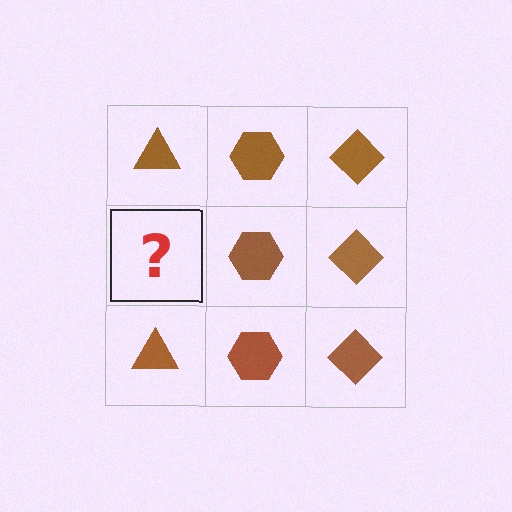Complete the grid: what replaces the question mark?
The question mark should be replaced with a brown triangle.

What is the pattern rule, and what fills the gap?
The rule is that each column has a consistent shape. The gap should be filled with a brown triangle.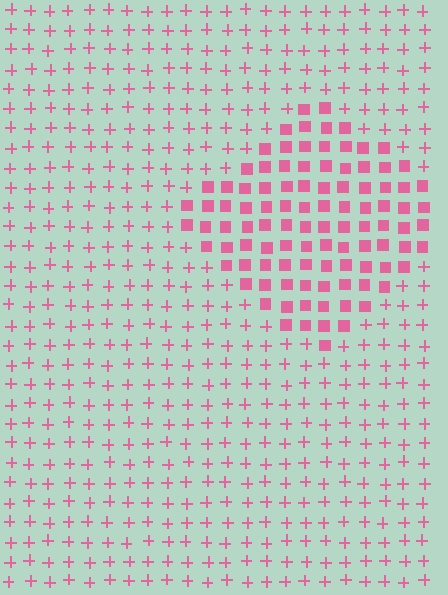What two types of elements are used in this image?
The image uses squares inside the diamond region and plus signs outside it.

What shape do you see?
I see a diamond.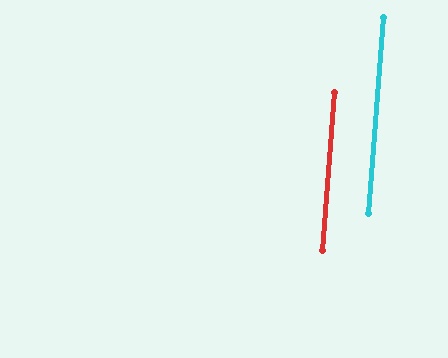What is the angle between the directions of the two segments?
Approximately 0 degrees.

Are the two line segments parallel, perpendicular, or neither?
Parallel — their directions differ by only 0.1°.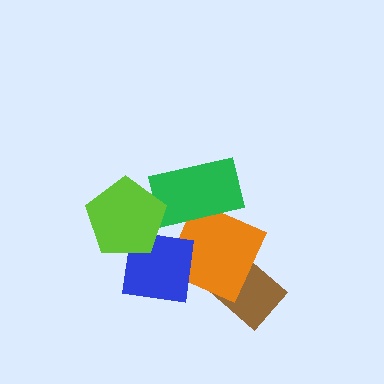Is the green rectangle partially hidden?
Yes, it is partially covered by another shape.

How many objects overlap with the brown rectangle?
1 object overlaps with the brown rectangle.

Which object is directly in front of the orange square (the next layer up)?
The green rectangle is directly in front of the orange square.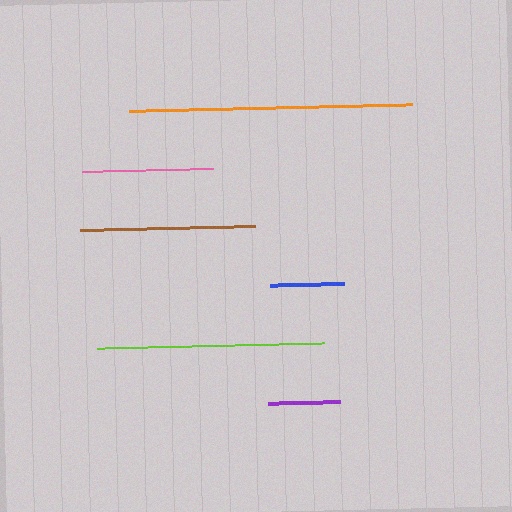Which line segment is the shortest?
The purple line is the shortest at approximately 73 pixels.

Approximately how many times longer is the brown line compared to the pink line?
The brown line is approximately 1.3 times the length of the pink line.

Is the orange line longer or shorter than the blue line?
The orange line is longer than the blue line.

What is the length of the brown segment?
The brown segment is approximately 175 pixels long.